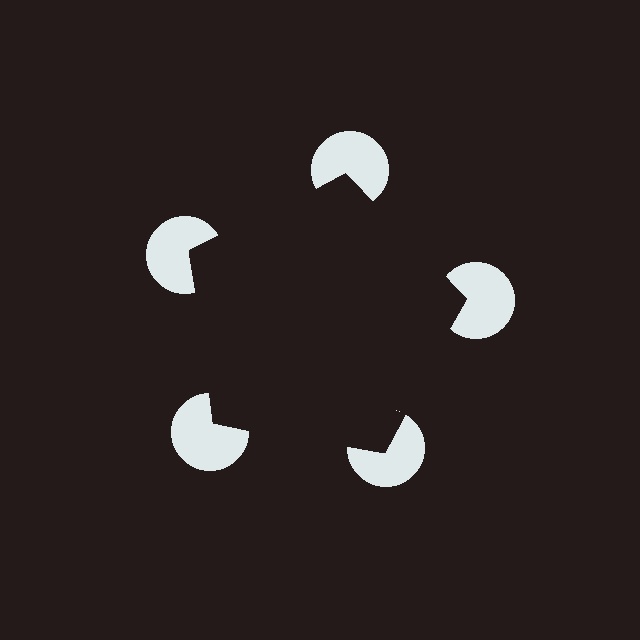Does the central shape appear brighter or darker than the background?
It typically appears slightly darker than the background, even though no actual brightness change is drawn.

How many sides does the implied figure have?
5 sides.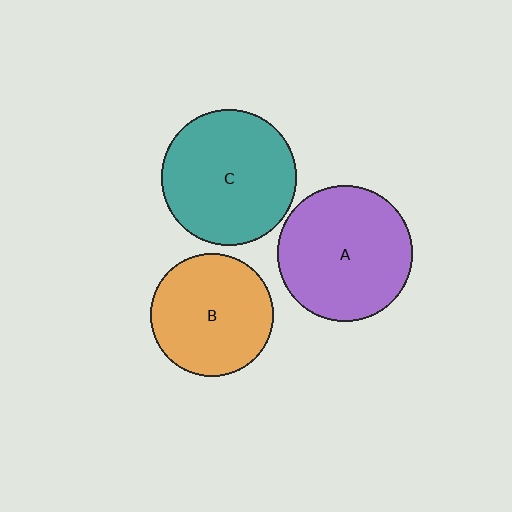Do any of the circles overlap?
No, none of the circles overlap.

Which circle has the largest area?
Circle A (purple).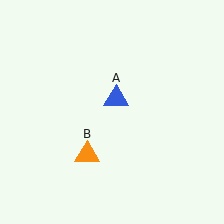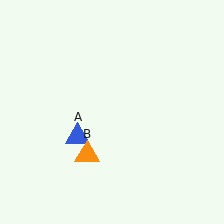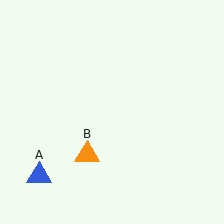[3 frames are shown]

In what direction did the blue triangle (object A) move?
The blue triangle (object A) moved down and to the left.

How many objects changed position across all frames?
1 object changed position: blue triangle (object A).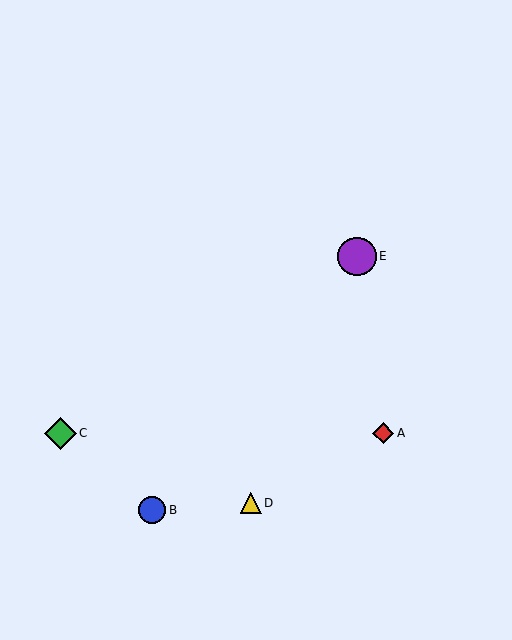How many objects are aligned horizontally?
2 objects (A, C) are aligned horizontally.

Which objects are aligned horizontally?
Objects A, C are aligned horizontally.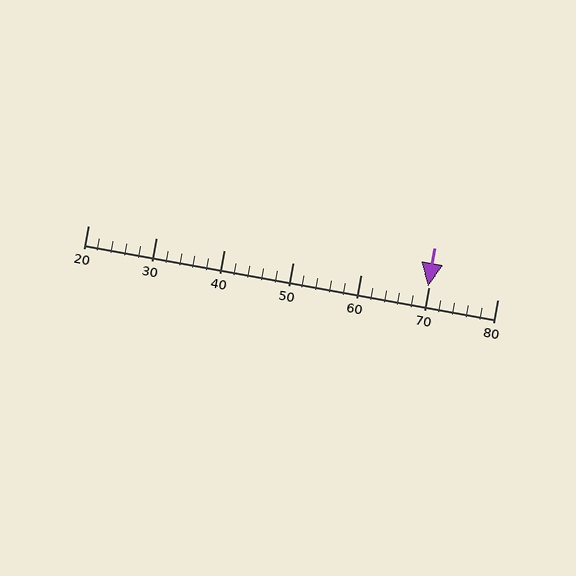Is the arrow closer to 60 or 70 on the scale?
The arrow is closer to 70.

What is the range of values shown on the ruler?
The ruler shows values from 20 to 80.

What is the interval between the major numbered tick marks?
The major tick marks are spaced 10 units apart.